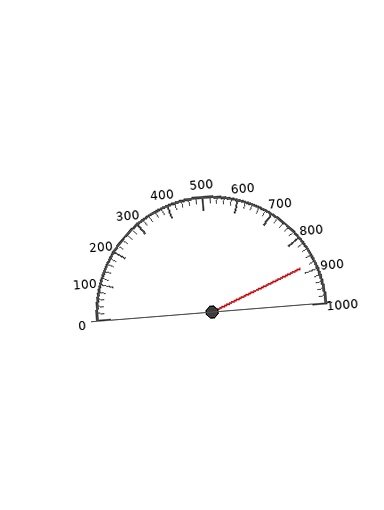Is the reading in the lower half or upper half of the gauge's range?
The reading is in the upper half of the range (0 to 1000).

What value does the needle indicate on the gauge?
The needle indicates approximately 880.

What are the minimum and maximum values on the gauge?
The gauge ranges from 0 to 1000.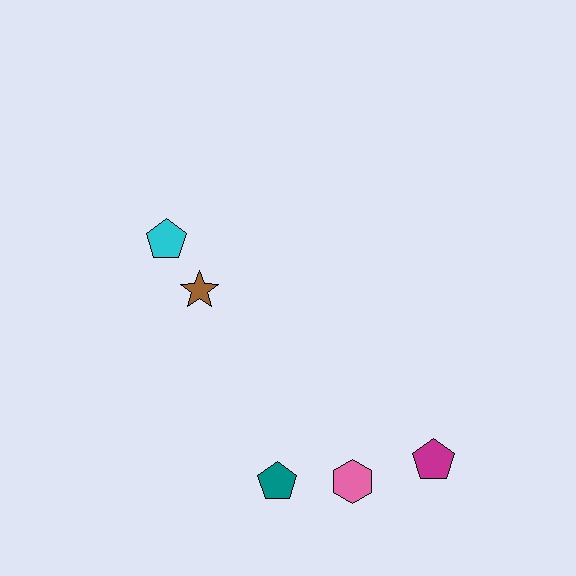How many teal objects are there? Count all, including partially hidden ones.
There is 1 teal object.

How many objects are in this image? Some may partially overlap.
There are 5 objects.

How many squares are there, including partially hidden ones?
There are no squares.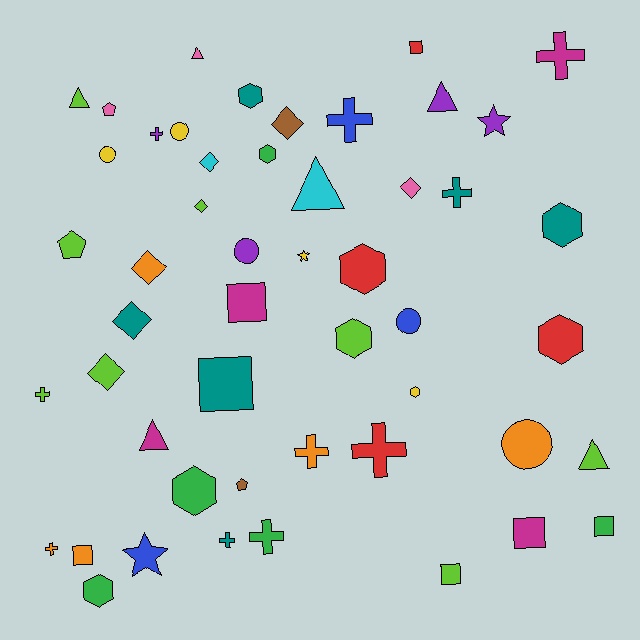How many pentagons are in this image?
There are 3 pentagons.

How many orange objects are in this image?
There are 5 orange objects.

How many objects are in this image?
There are 50 objects.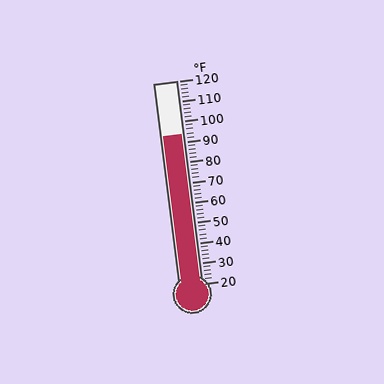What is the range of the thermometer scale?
The thermometer scale ranges from 20°F to 120°F.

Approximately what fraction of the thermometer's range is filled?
The thermometer is filled to approximately 75% of its range.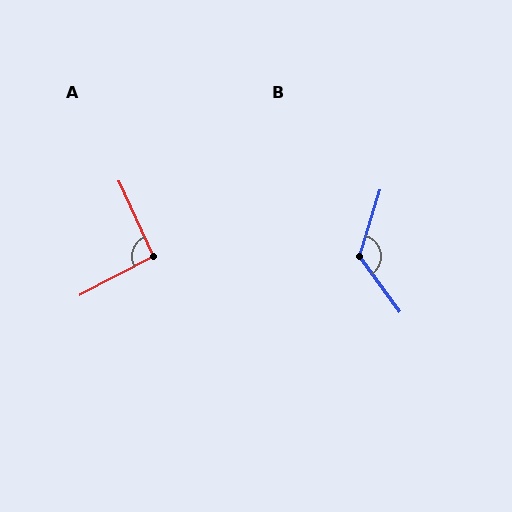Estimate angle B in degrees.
Approximately 127 degrees.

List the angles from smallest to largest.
A (93°), B (127°).